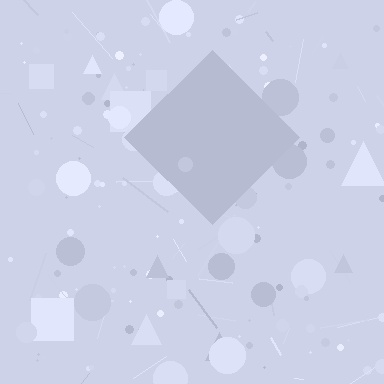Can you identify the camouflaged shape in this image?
The camouflaged shape is a diamond.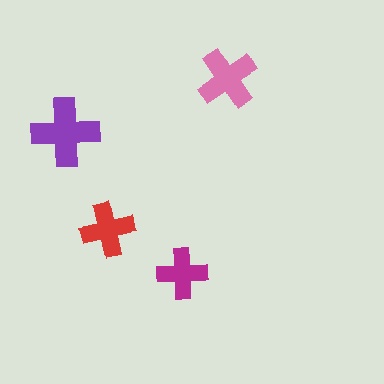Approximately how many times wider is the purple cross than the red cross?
About 1.5 times wider.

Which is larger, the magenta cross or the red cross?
The red one.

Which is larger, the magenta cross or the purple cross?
The purple one.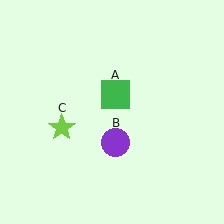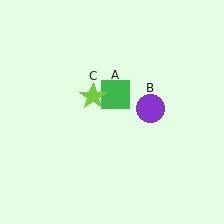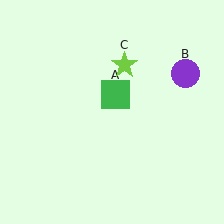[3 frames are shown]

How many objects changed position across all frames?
2 objects changed position: purple circle (object B), lime star (object C).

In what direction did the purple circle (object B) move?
The purple circle (object B) moved up and to the right.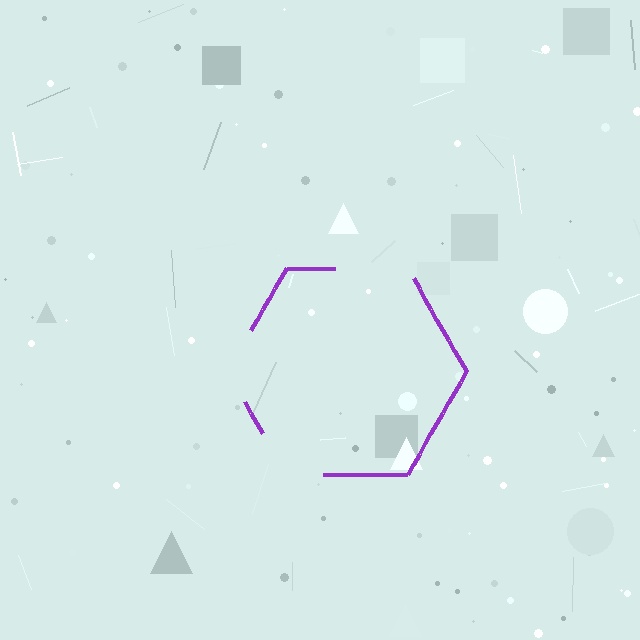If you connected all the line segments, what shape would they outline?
They would outline a hexagon.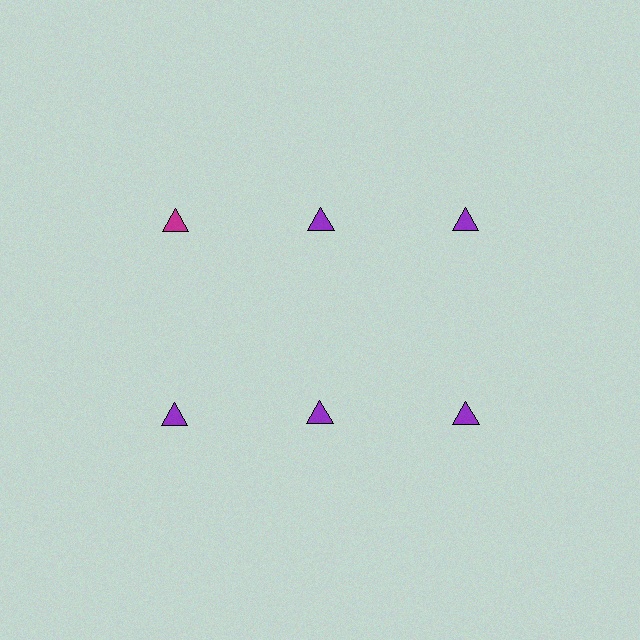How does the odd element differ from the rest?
It has a different color: magenta instead of purple.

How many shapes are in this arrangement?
There are 6 shapes arranged in a grid pattern.